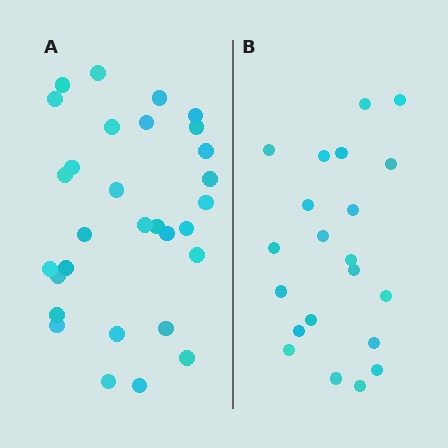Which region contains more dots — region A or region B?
Region A (the left region) has more dots.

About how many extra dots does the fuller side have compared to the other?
Region A has roughly 8 or so more dots than region B.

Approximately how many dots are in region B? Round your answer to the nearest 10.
About 20 dots. (The exact count is 21, which rounds to 20.)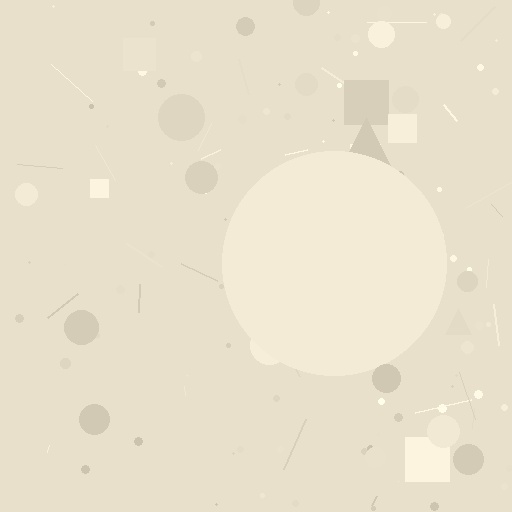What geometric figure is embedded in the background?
A circle is embedded in the background.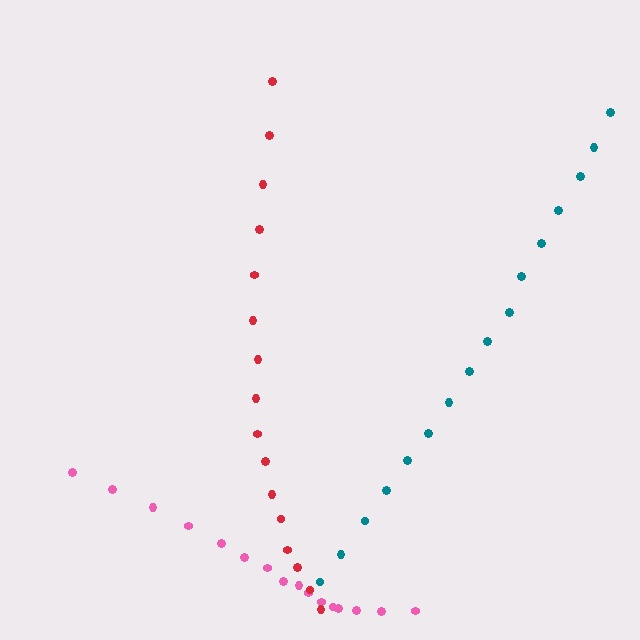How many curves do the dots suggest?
There are 3 distinct paths.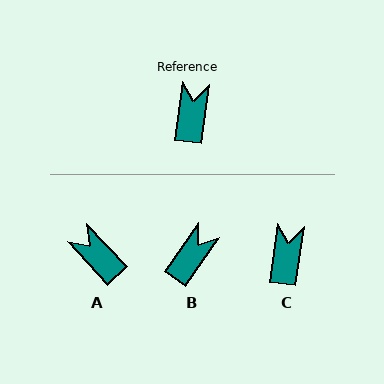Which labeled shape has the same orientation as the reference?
C.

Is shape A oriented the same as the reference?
No, it is off by about 51 degrees.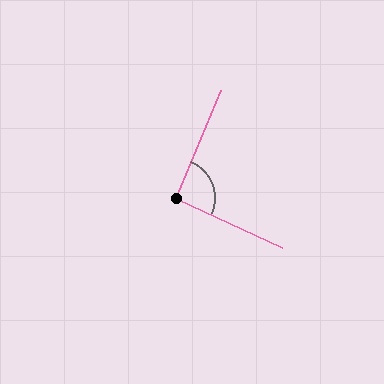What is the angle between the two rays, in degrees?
Approximately 92 degrees.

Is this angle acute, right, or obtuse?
It is approximately a right angle.